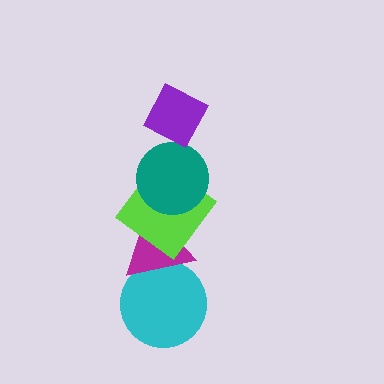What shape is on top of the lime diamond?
The teal circle is on top of the lime diamond.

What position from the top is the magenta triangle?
The magenta triangle is 4th from the top.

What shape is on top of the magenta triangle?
The lime diamond is on top of the magenta triangle.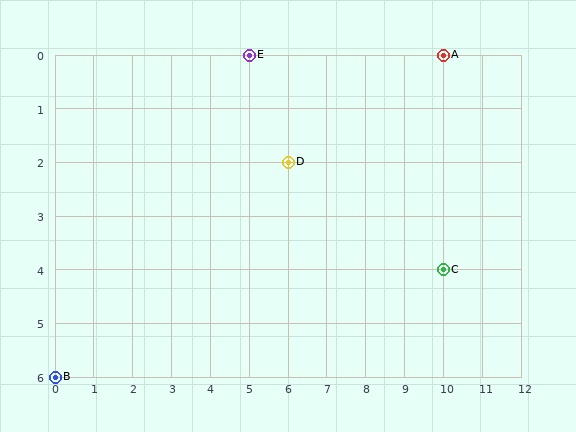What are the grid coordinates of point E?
Point E is at grid coordinates (5, 0).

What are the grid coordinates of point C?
Point C is at grid coordinates (10, 4).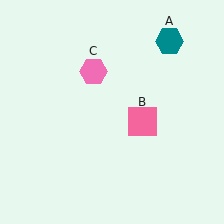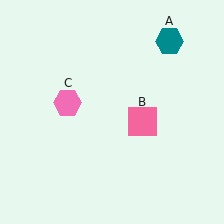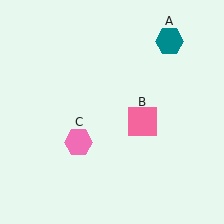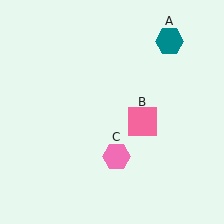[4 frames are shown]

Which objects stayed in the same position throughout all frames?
Teal hexagon (object A) and pink square (object B) remained stationary.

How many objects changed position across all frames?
1 object changed position: pink hexagon (object C).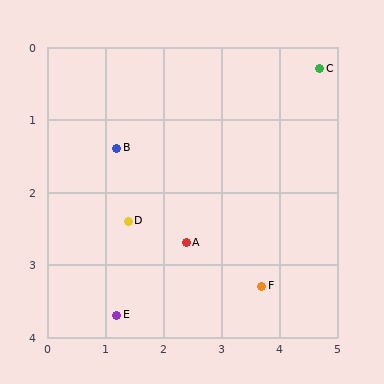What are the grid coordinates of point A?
Point A is at approximately (2.4, 2.7).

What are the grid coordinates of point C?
Point C is at approximately (4.7, 0.3).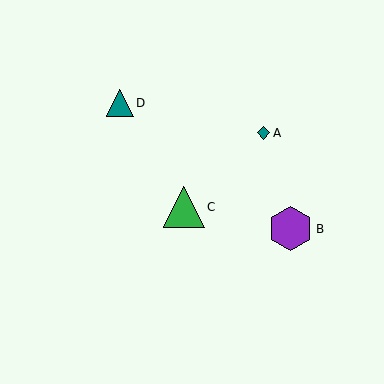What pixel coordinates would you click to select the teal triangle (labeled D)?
Click at (120, 103) to select the teal triangle D.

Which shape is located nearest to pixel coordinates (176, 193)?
The green triangle (labeled C) at (184, 207) is nearest to that location.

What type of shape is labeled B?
Shape B is a purple hexagon.